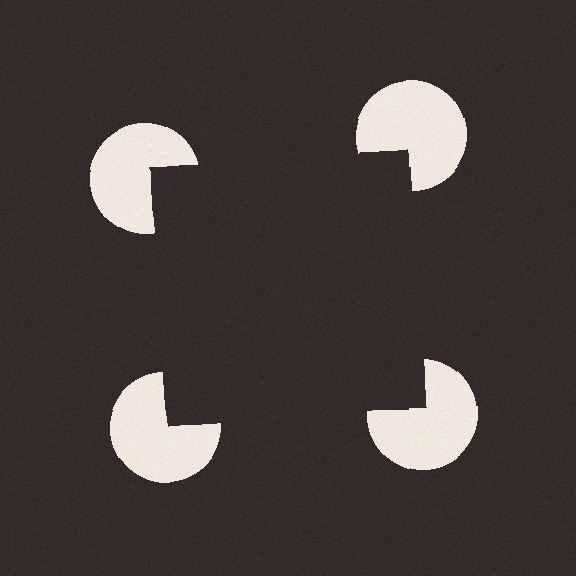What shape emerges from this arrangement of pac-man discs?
An illusory square — its edges are inferred from the aligned wedge cuts in the pac-man discs, not physically drawn.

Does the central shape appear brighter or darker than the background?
It typically appears slightly darker than the background, even though no actual brightness change is drawn.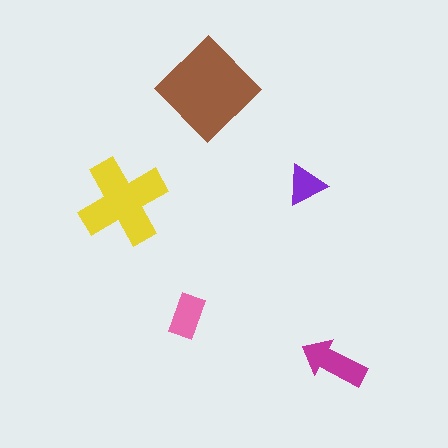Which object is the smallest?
The purple triangle.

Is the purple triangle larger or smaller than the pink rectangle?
Smaller.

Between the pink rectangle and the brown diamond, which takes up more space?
The brown diamond.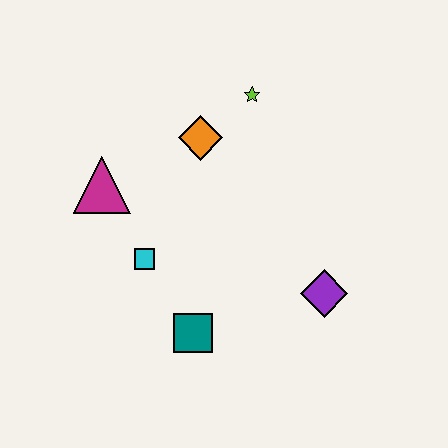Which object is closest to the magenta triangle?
The cyan square is closest to the magenta triangle.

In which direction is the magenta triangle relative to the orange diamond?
The magenta triangle is to the left of the orange diamond.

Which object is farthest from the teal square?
The lime star is farthest from the teal square.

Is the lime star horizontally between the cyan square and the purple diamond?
Yes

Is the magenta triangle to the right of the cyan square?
No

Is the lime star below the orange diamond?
No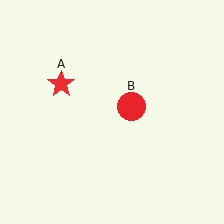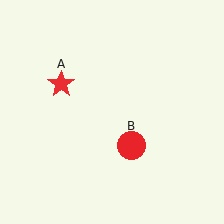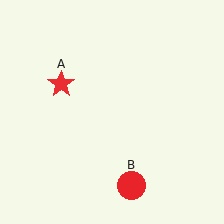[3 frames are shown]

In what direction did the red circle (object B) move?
The red circle (object B) moved down.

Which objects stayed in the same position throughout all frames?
Red star (object A) remained stationary.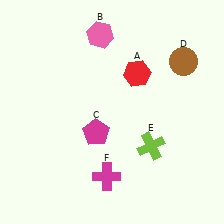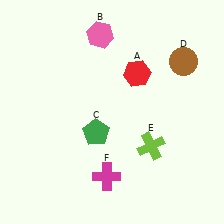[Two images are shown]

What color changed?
The pentagon (C) changed from magenta in Image 1 to green in Image 2.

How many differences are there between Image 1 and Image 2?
There is 1 difference between the two images.